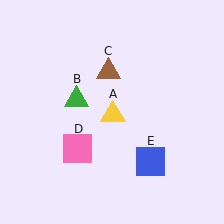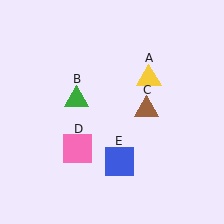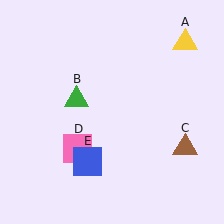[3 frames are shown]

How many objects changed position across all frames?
3 objects changed position: yellow triangle (object A), brown triangle (object C), blue square (object E).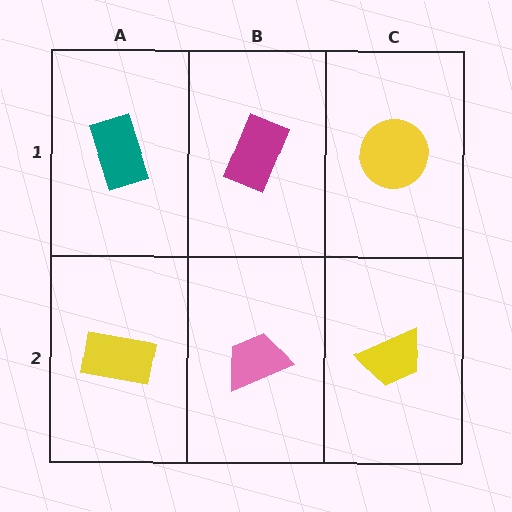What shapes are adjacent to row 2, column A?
A teal rectangle (row 1, column A), a pink trapezoid (row 2, column B).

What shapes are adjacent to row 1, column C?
A yellow trapezoid (row 2, column C), a magenta rectangle (row 1, column B).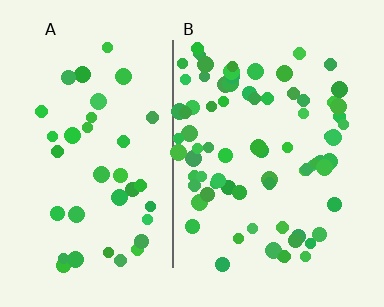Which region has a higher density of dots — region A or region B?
B (the right).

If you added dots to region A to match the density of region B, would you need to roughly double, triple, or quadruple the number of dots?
Approximately double.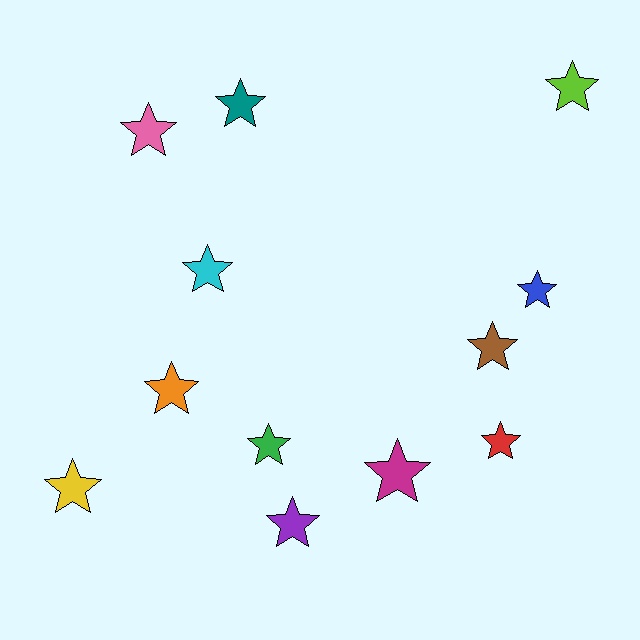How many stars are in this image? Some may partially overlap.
There are 12 stars.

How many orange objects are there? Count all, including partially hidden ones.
There is 1 orange object.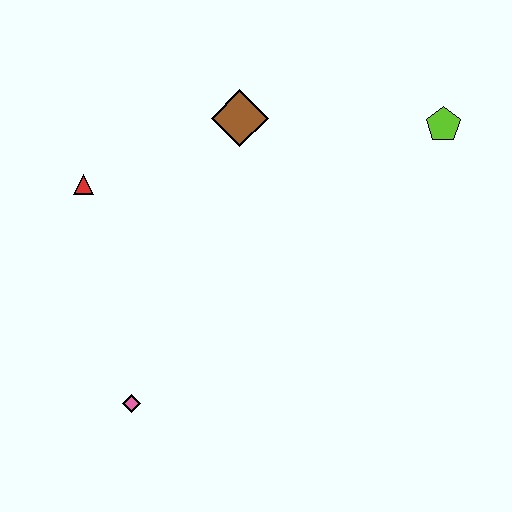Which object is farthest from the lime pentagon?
The pink diamond is farthest from the lime pentagon.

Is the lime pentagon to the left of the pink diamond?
No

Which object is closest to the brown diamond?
The red triangle is closest to the brown diamond.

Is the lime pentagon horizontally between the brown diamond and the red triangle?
No